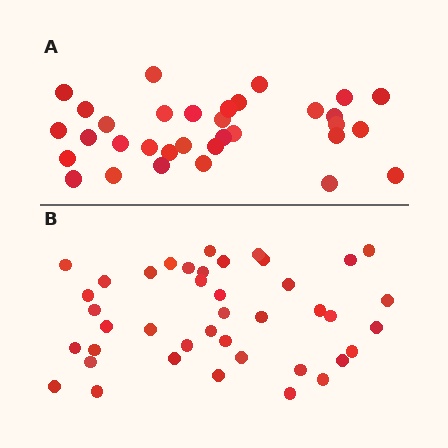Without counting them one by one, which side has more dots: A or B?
Region B (the bottom region) has more dots.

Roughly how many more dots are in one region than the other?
Region B has roughly 8 or so more dots than region A.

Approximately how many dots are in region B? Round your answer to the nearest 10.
About 40 dots. (The exact count is 41, which rounds to 40.)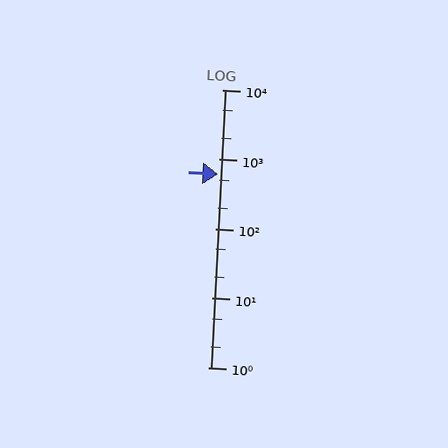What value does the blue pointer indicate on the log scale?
The pointer indicates approximately 610.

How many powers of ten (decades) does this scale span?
The scale spans 4 decades, from 1 to 10000.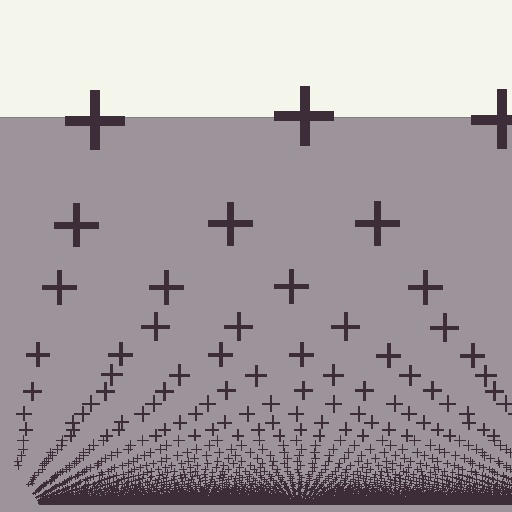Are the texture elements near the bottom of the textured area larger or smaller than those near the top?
Smaller. The gradient is inverted — elements near the bottom are smaller and denser.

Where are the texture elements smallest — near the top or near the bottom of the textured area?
Near the bottom.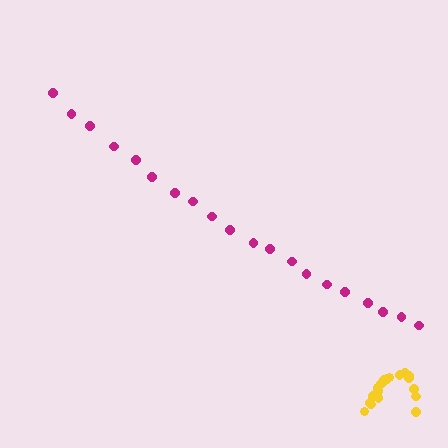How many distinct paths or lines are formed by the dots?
There are 2 distinct paths.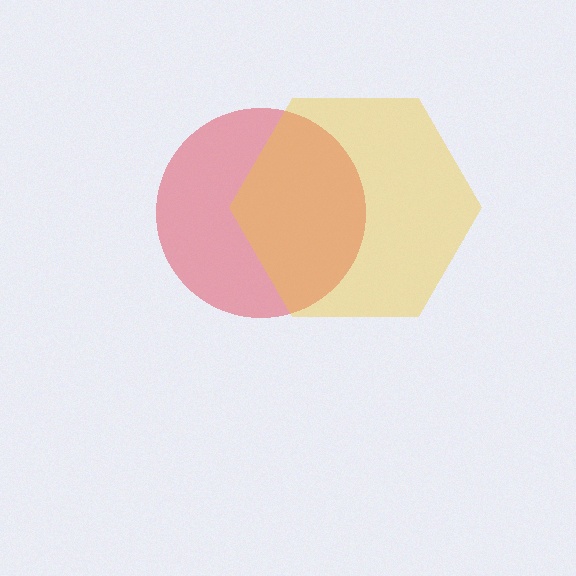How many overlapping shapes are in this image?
There are 2 overlapping shapes in the image.